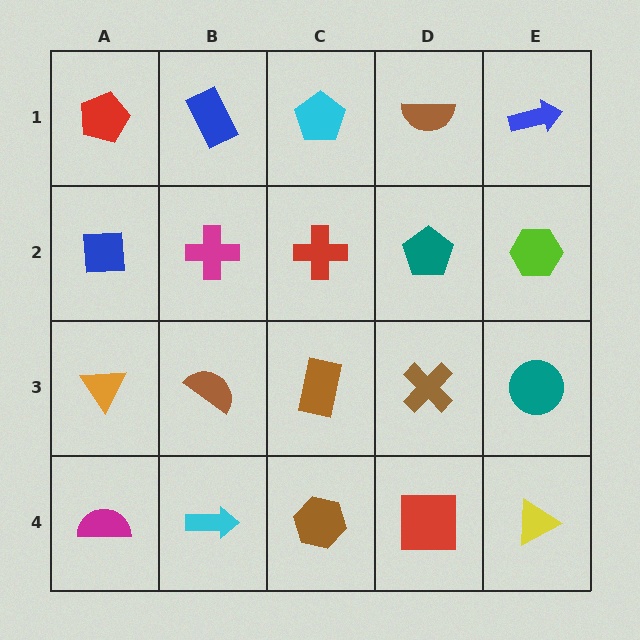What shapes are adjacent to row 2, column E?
A blue arrow (row 1, column E), a teal circle (row 3, column E), a teal pentagon (row 2, column D).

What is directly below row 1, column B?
A magenta cross.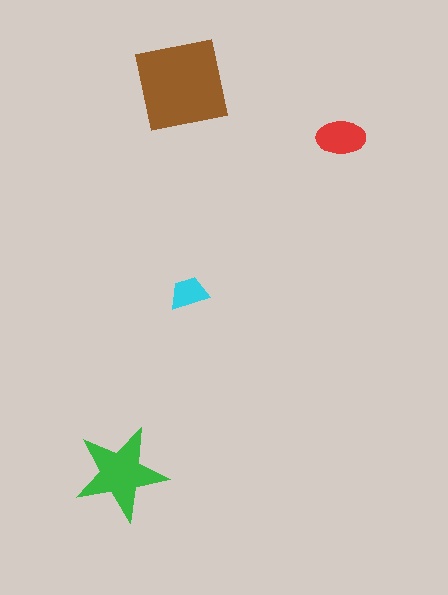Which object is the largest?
The brown square.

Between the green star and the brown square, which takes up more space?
The brown square.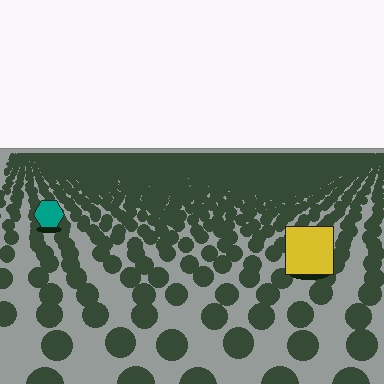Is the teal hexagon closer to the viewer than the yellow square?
No. The yellow square is closer — you can tell from the texture gradient: the ground texture is coarser near it.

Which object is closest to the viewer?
The yellow square is closest. The texture marks near it are larger and more spread out.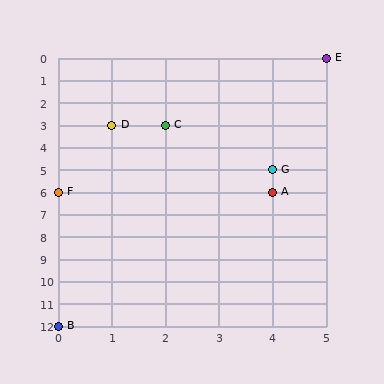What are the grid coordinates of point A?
Point A is at grid coordinates (4, 6).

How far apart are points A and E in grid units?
Points A and E are 1 column and 6 rows apart (about 6.1 grid units diagonally).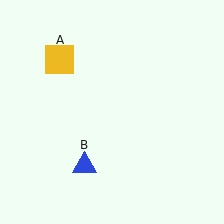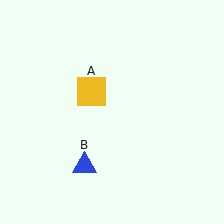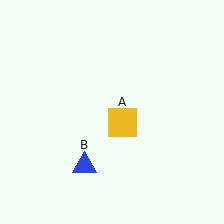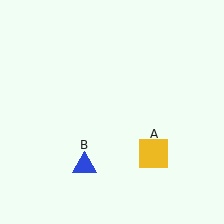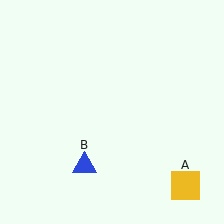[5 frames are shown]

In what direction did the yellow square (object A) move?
The yellow square (object A) moved down and to the right.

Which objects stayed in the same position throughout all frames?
Blue triangle (object B) remained stationary.